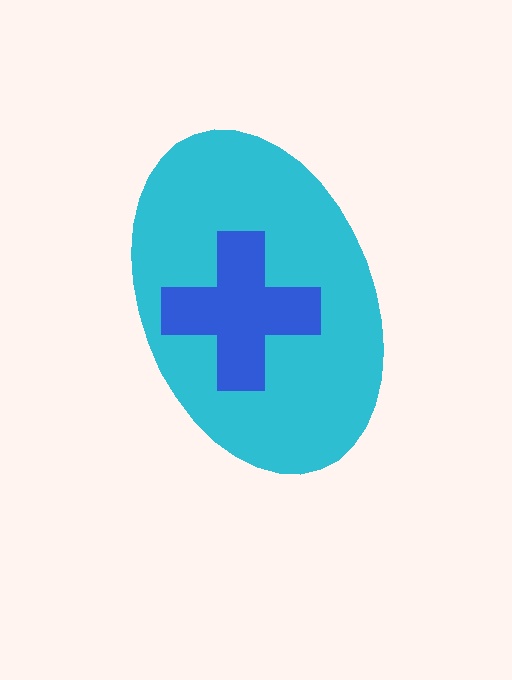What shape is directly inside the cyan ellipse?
The blue cross.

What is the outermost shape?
The cyan ellipse.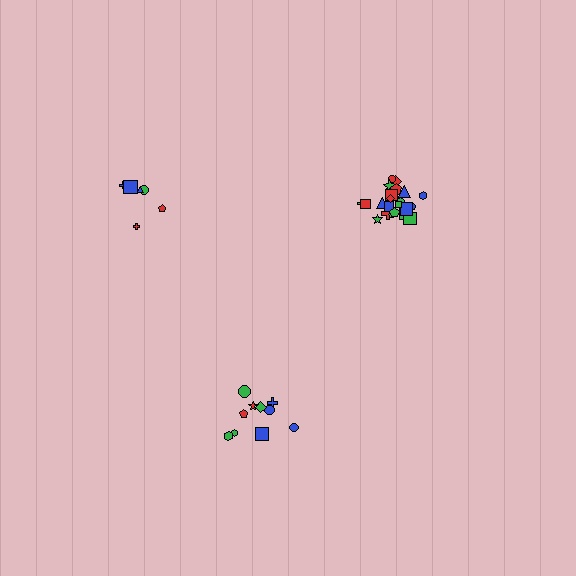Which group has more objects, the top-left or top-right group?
The top-right group.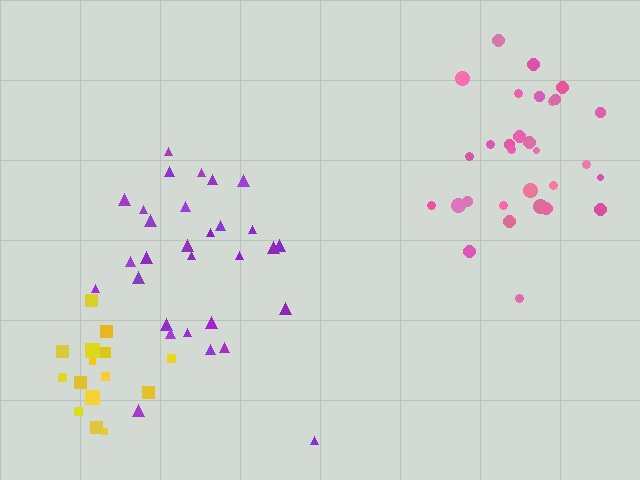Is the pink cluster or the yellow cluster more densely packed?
Yellow.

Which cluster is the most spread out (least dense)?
Purple.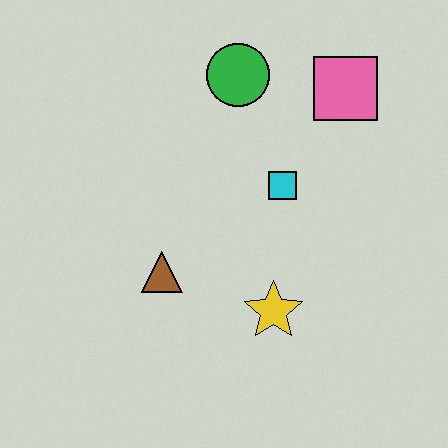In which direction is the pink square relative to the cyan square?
The pink square is above the cyan square.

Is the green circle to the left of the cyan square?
Yes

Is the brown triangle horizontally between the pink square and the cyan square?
No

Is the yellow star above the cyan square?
No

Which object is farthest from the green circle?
The yellow star is farthest from the green circle.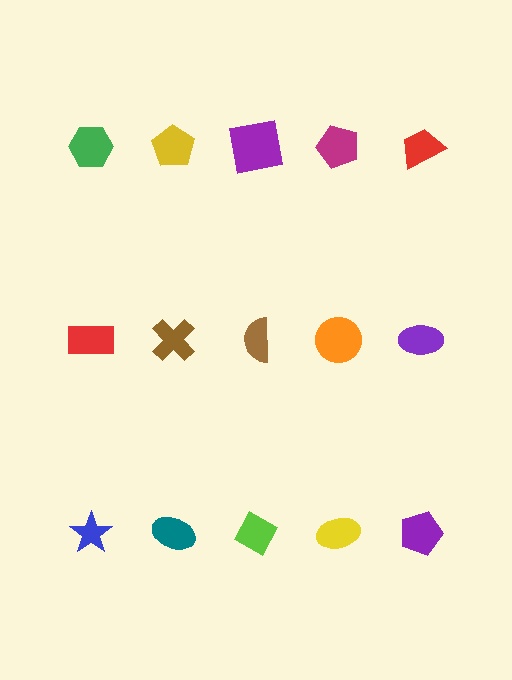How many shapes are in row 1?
5 shapes.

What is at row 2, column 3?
A brown semicircle.